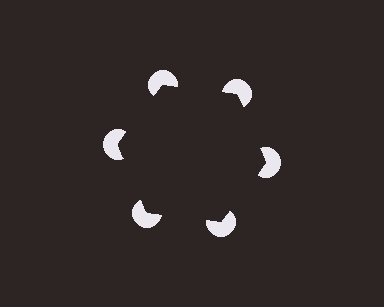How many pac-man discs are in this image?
There are 6 — one at each vertex of the illusory hexagon.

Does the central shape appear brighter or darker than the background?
It typically appears slightly darker than the background, even though no actual brightness change is drawn.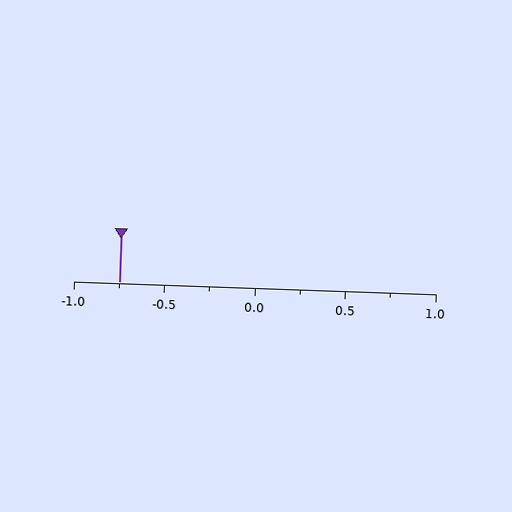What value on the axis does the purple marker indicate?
The marker indicates approximately -0.75.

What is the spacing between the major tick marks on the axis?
The major ticks are spaced 0.5 apart.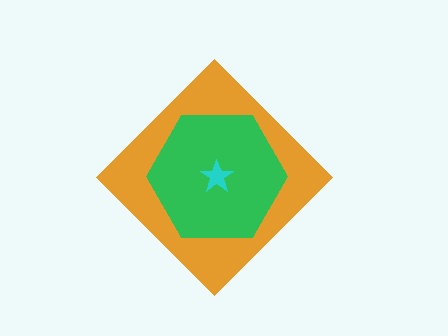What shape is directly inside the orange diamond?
The green hexagon.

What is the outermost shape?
The orange diamond.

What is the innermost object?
The cyan star.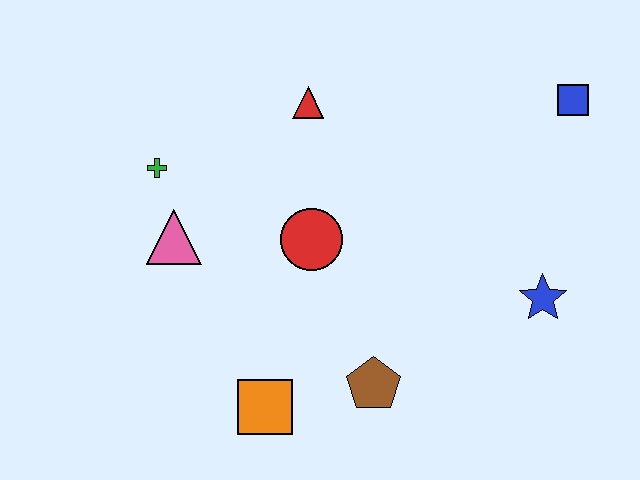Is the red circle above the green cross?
No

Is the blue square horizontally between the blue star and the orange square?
No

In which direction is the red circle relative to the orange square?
The red circle is above the orange square.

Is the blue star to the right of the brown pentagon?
Yes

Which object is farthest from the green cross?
The blue square is farthest from the green cross.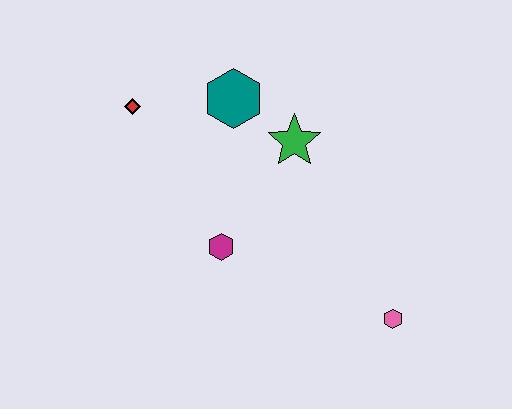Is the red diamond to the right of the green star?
No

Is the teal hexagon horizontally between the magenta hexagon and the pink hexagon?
Yes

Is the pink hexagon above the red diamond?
No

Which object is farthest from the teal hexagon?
The pink hexagon is farthest from the teal hexagon.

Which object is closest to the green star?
The teal hexagon is closest to the green star.